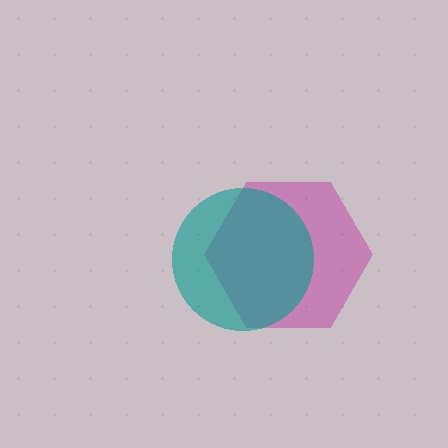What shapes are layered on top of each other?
The layered shapes are: a magenta hexagon, a teal circle.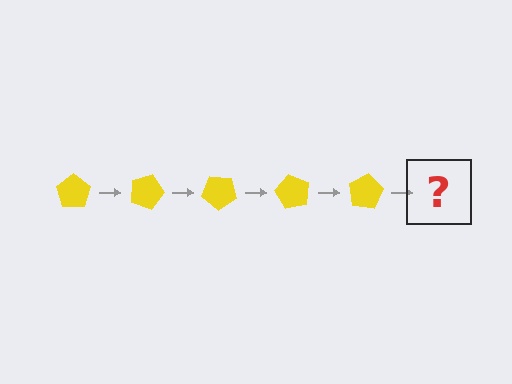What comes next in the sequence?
The next element should be a yellow pentagon rotated 100 degrees.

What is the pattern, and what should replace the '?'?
The pattern is that the pentagon rotates 20 degrees each step. The '?' should be a yellow pentagon rotated 100 degrees.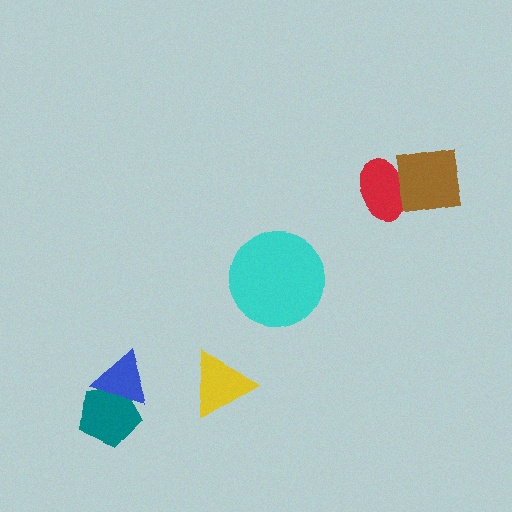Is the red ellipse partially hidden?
Yes, it is partially covered by another shape.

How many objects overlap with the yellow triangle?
0 objects overlap with the yellow triangle.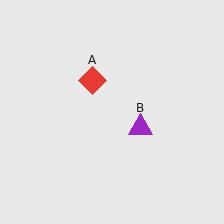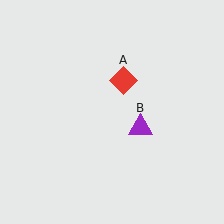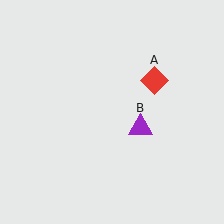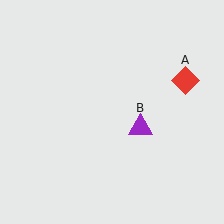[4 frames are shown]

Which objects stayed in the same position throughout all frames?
Purple triangle (object B) remained stationary.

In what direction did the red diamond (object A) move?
The red diamond (object A) moved right.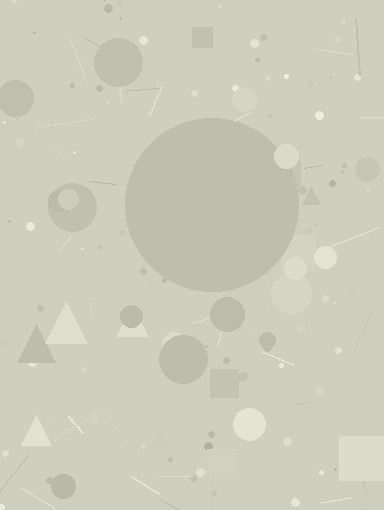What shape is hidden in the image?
A circle is hidden in the image.